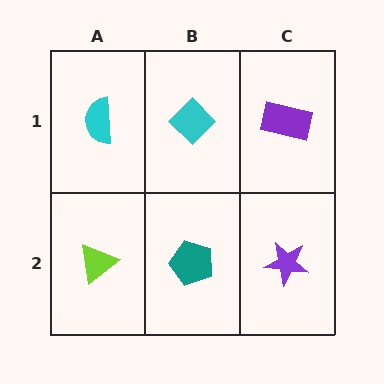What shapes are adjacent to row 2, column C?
A purple rectangle (row 1, column C), a teal pentagon (row 2, column B).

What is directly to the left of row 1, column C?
A cyan diamond.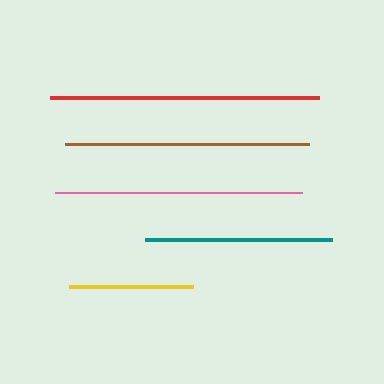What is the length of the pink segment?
The pink segment is approximately 246 pixels long.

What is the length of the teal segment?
The teal segment is approximately 187 pixels long.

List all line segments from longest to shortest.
From longest to shortest: red, pink, brown, teal, yellow.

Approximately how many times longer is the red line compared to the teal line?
The red line is approximately 1.4 times the length of the teal line.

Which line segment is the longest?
The red line is the longest at approximately 268 pixels.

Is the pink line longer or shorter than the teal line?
The pink line is longer than the teal line.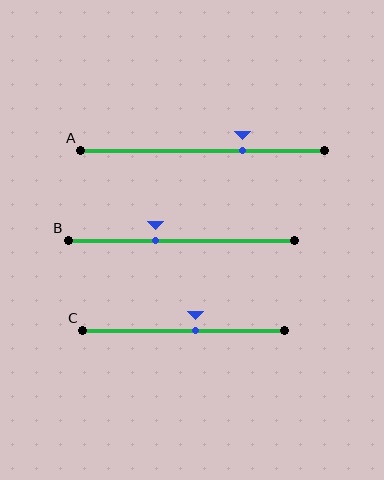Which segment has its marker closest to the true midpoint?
Segment C has its marker closest to the true midpoint.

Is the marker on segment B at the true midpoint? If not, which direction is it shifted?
No, the marker on segment B is shifted to the left by about 12% of the segment length.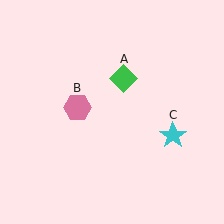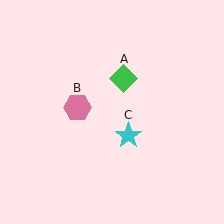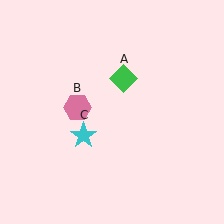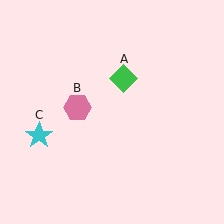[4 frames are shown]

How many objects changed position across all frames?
1 object changed position: cyan star (object C).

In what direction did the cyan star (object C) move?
The cyan star (object C) moved left.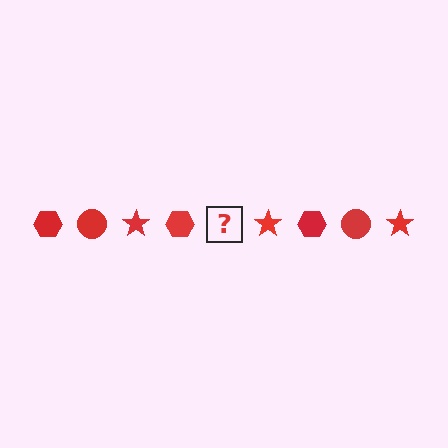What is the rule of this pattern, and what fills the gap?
The rule is that the pattern cycles through hexagon, circle, star shapes in red. The gap should be filled with a red circle.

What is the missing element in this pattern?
The missing element is a red circle.